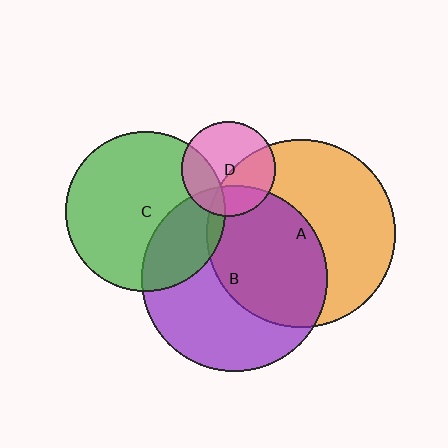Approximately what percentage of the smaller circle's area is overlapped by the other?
Approximately 50%.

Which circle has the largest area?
Circle A (orange).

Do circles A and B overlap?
Yes.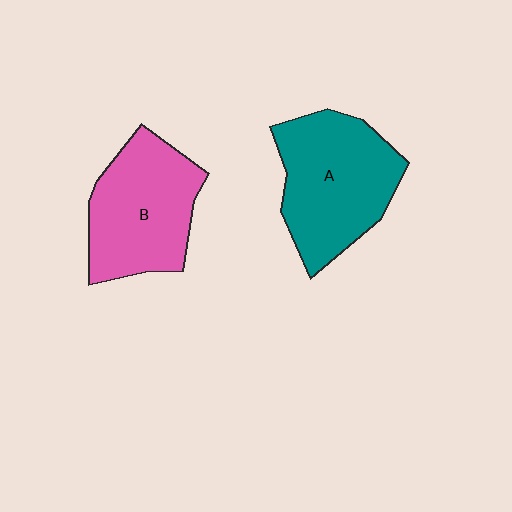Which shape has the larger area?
Shape A (teal).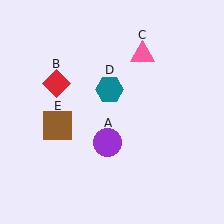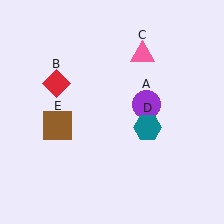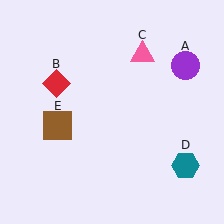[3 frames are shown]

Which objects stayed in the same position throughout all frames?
Red diamond (object B) and pink triangle (object C) and brown square (object E) remained stationary.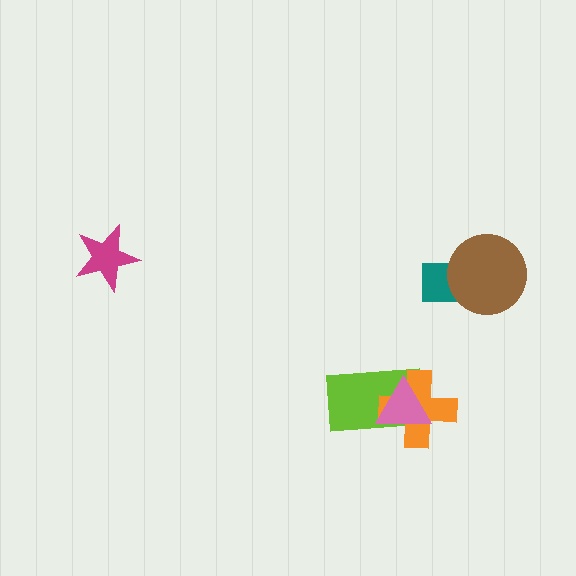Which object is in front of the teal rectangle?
The brown circle is in front of the teal rectangle.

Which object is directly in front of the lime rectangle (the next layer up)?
The orange cross is directly in front of the lime rectangle.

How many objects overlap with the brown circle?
1 object overlaps with the brown circle.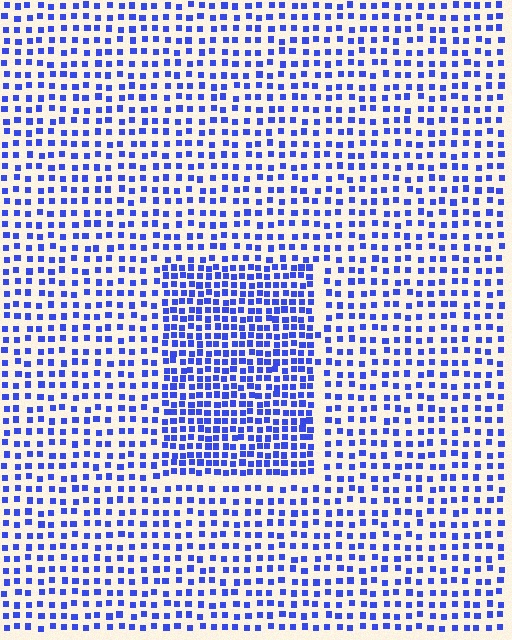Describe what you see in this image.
The image contains small blue elements arranged at two different densities. A rectangle-shaped region is visible where the elements are more densely packed than the surrounding area.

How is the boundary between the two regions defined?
The boundary is defined by a change in element density (approximately 1.8x ratio). All elements are the same color, size, and shape.